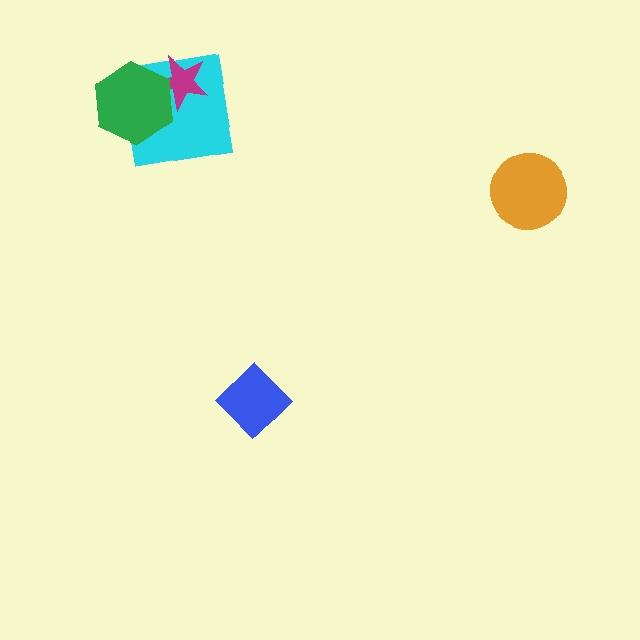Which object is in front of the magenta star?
The green hexagon is in front of the magenta star.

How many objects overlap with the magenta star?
2 objects overlap with the magenta star.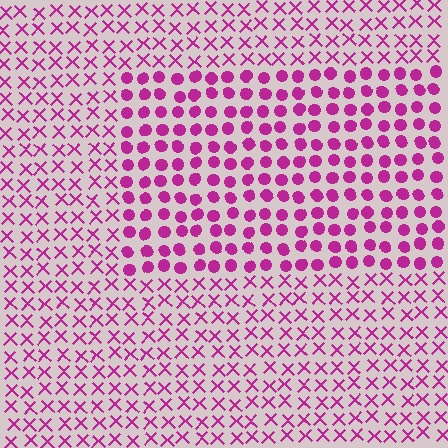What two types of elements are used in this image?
The image uses circles inside the rectangle region and X marks outside it.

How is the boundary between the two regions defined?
The boundary is defined by a change in element shape: circles inside vs. X marks outside. All elements share the same color and spacing.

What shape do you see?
I see a rectangle.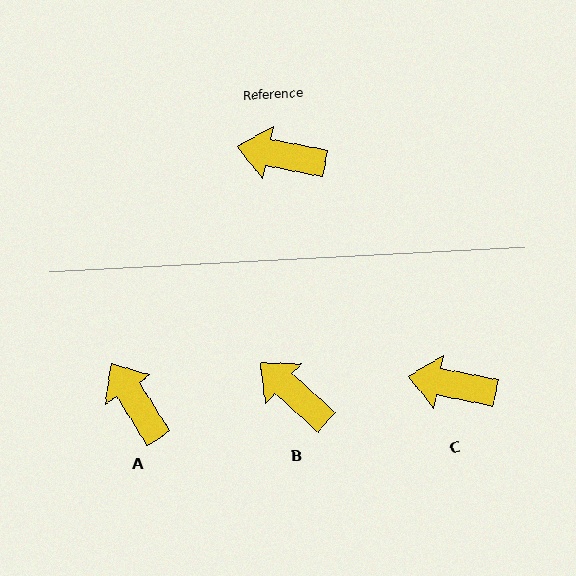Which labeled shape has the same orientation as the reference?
C.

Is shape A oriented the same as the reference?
No, it is off by about 47 degrees.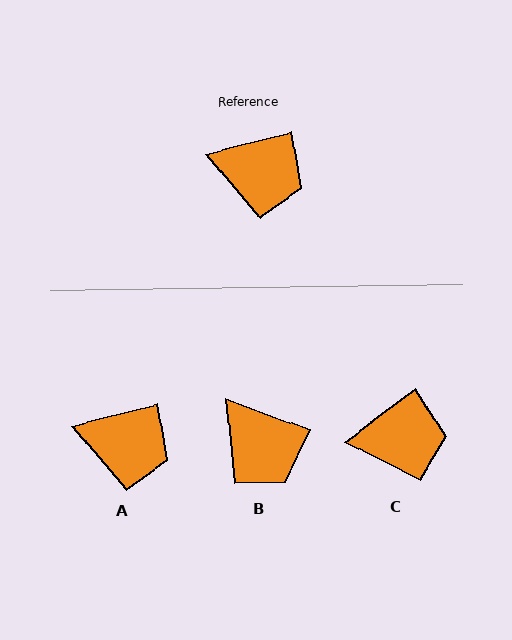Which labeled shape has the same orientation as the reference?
A.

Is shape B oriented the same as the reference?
No, it is off by about 35 degrees.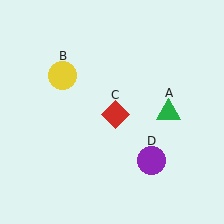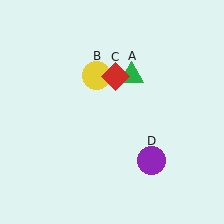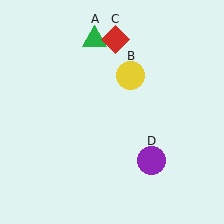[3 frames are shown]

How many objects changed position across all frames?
3 objects changed position: green triangle (object A), yellow circle (object B), red diamond (object C).